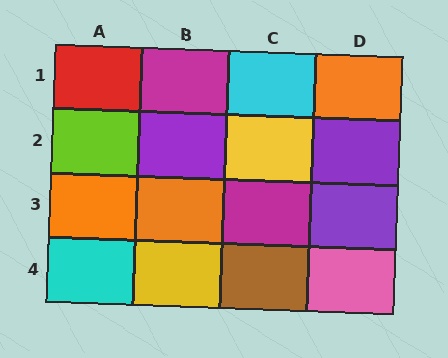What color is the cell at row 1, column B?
Magenta.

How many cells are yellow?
2 cells are yellow.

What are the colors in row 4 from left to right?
Cyan, yellow, brown, pink.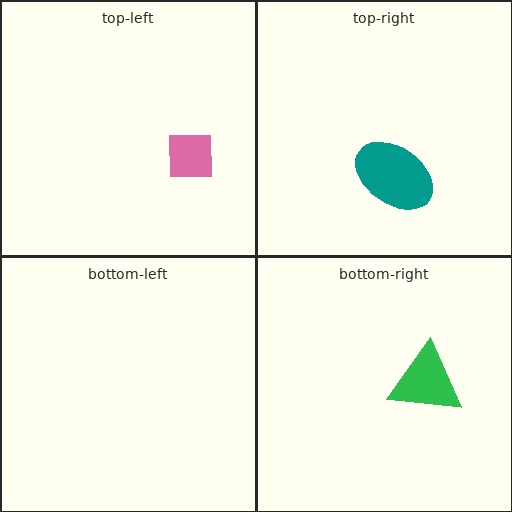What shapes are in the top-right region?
The teal ellipse.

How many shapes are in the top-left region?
1.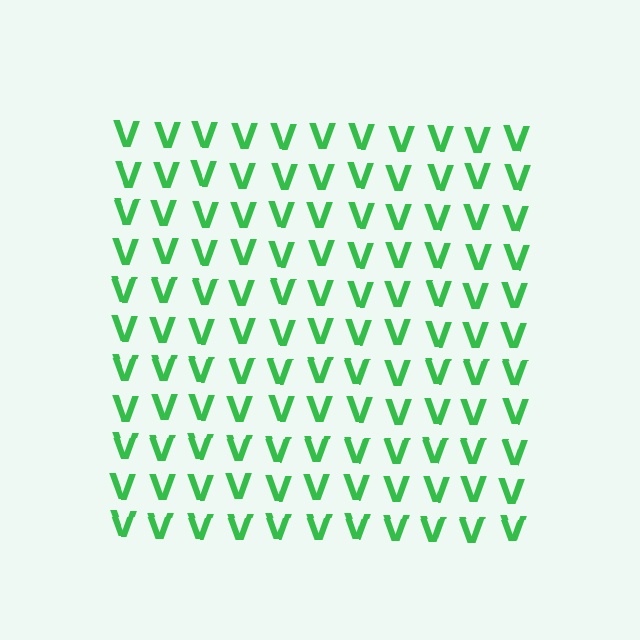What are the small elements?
The small elements are letter V's.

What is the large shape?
The large shape is a square.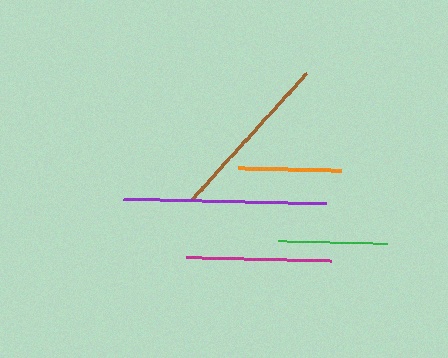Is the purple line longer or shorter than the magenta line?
The purple line is longer than the magenta line.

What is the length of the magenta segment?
The magenta segment is approximately 145 pixels long.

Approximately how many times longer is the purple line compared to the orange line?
The purple line is approximately 2.0 times the length of the orange line.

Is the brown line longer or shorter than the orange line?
The brown line is longer than the orange line.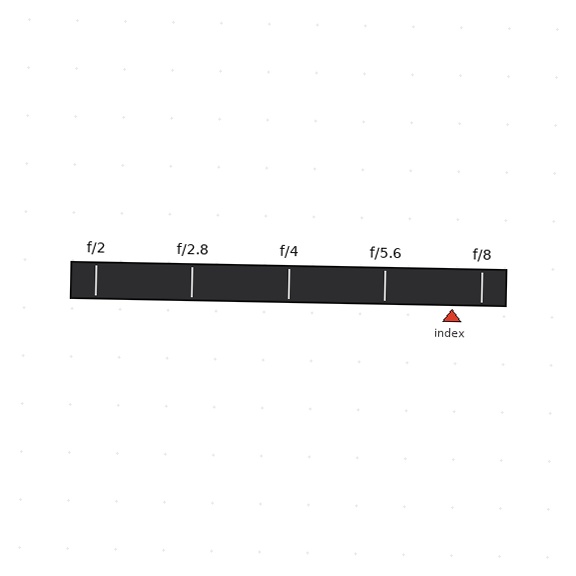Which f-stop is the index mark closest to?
The index mark is closest to f/8.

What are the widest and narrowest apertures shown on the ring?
The widest aperture shown is f/2 and the narrowest is f/8.